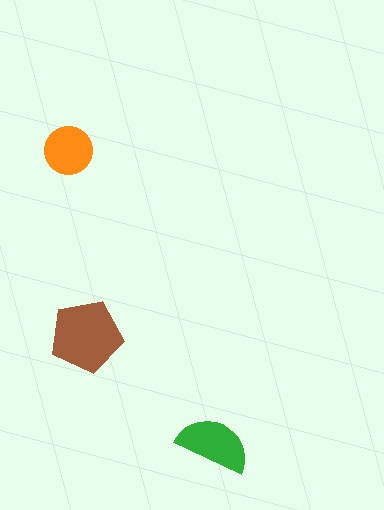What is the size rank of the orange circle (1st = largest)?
3rd.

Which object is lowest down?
The green semicircle is bottommost.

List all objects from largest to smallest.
The brown pentagon, the green semicircle, the orange circle.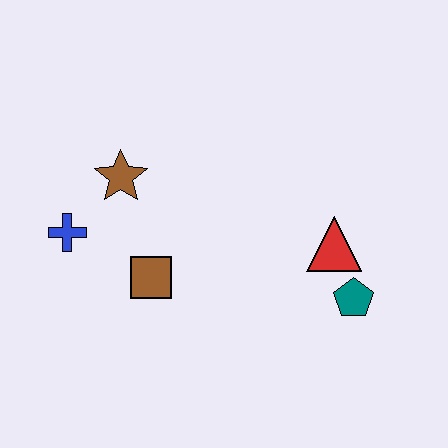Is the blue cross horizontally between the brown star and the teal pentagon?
No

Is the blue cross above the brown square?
Yes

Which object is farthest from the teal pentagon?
The blue cross is farthest from the teal pentagon.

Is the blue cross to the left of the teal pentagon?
Yes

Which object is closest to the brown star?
The blue cross is closest to the brown star.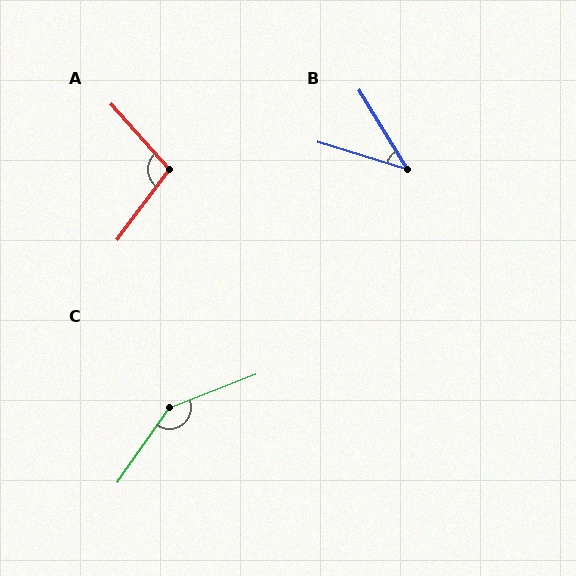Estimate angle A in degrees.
Approximately 102 degrees.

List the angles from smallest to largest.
B (41°), A (102°), C (146°).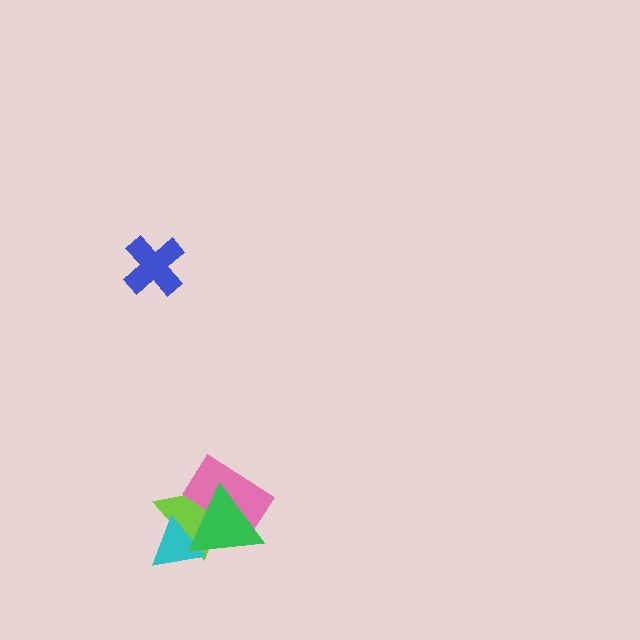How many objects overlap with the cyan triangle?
2 objects overlap with the cyan triangle.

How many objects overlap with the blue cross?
0 objects overlap with the blue cross.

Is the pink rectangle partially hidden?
Yes, it is partially covered by another shape.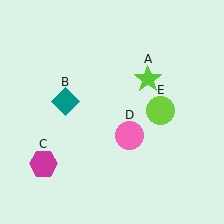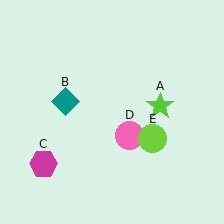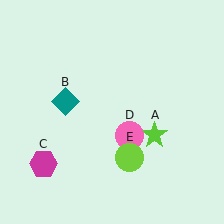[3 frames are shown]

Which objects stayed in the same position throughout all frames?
Teal diamond (object B) and magenta hexagon (object C) and pink circle (object D) remained stationary.